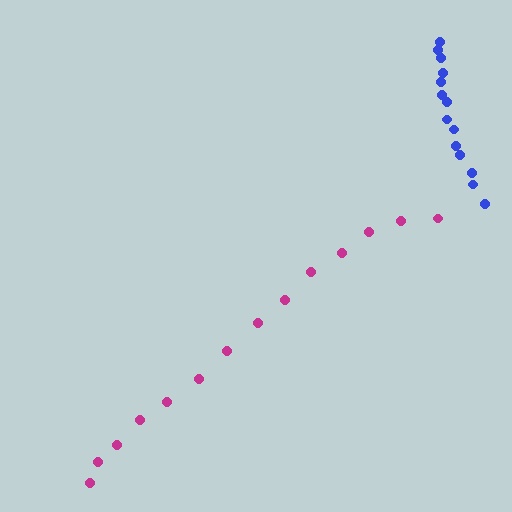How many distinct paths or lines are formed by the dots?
There are 2 distinct paths.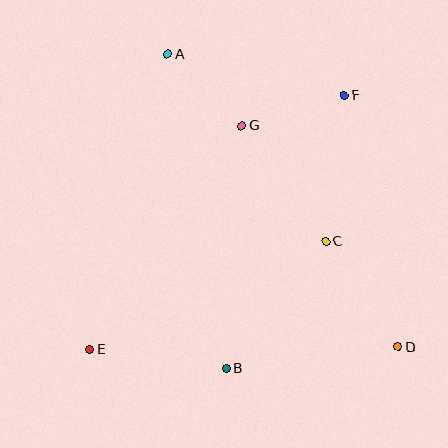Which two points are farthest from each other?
Points A and D are farthest from each other.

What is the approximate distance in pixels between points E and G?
The distance between E and G is approximately 271 pixels.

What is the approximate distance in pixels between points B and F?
The distance between B and F is approximately 297 pixels.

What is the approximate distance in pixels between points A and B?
The distance between A and B is approximately 319 pixels.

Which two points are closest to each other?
Points A and G are closest to each other.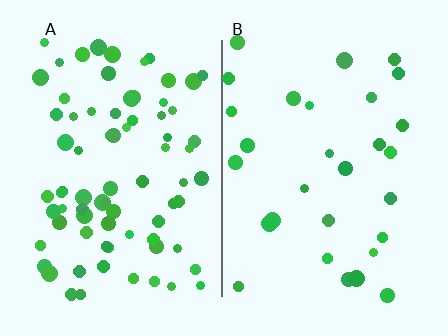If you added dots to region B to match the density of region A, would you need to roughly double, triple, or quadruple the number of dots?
Approximately triple.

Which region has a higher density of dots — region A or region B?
A (the left).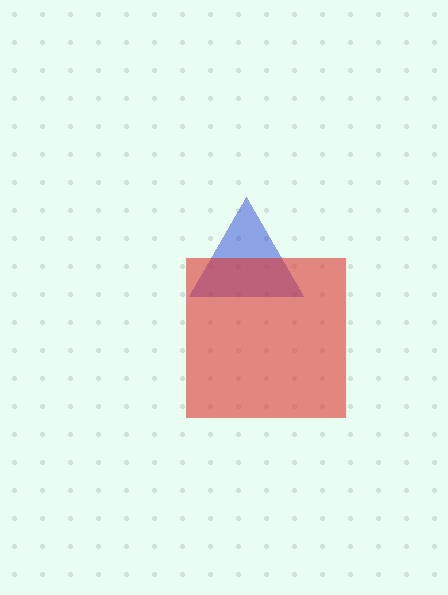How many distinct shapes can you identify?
There are 2 distinct shapes: a blue triangle, a red square.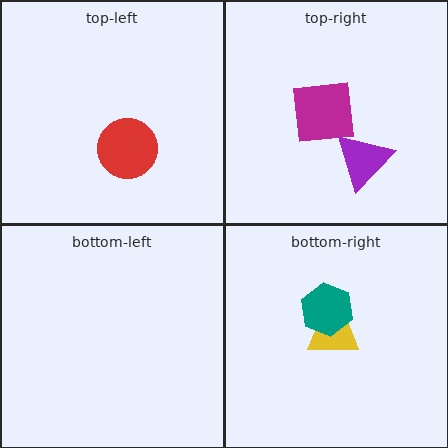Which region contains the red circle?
The top-left region.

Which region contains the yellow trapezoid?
The bottom-right region.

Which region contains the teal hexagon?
The bottom-right region.